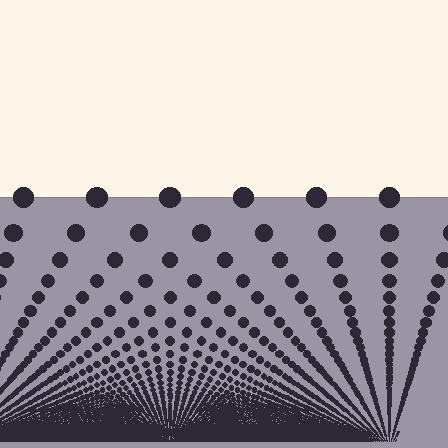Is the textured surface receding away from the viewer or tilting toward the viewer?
The surface appears to tilt toward the viewer. Texture elements get larger and sparser toward the top.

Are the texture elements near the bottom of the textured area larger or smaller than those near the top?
Smaller. The gradient is inverted — elements near the bottom are smaller and denser.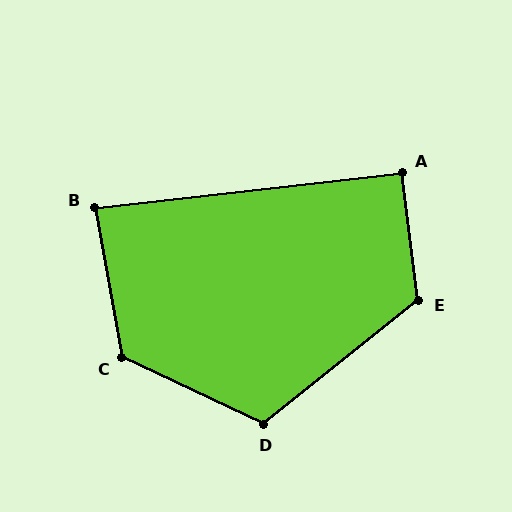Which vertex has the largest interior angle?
C, at approximately 125 degrees.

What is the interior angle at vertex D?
Approximately 116 degrees (obtuse).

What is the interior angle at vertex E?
Approximately 121 degrees (obtuse).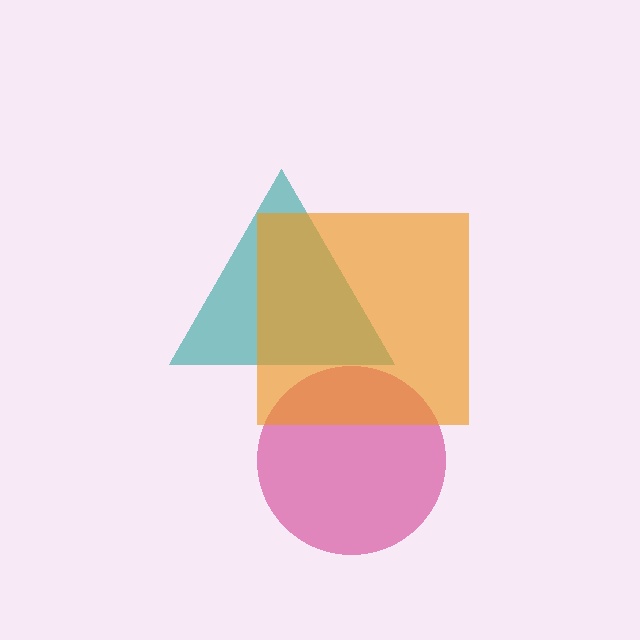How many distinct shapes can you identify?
There are 3 distinct shapes: a magenta circle, a teal triangle, an orange square.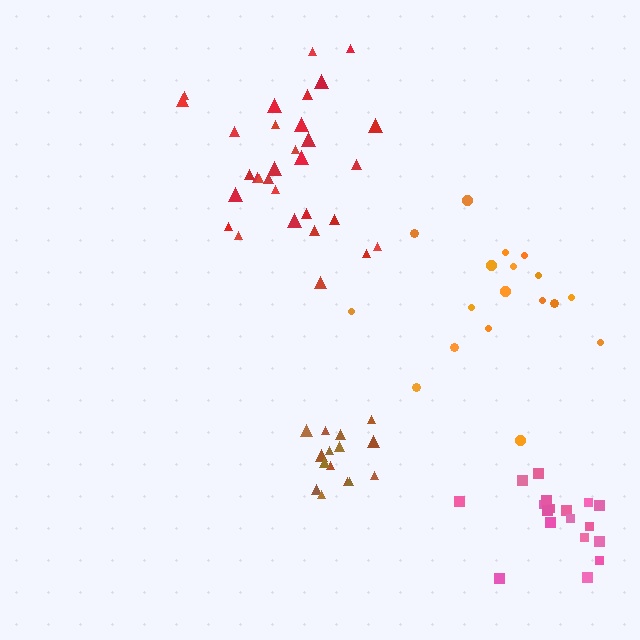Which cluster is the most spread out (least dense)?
Orange.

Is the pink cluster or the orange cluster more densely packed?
Pink.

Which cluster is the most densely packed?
Brown.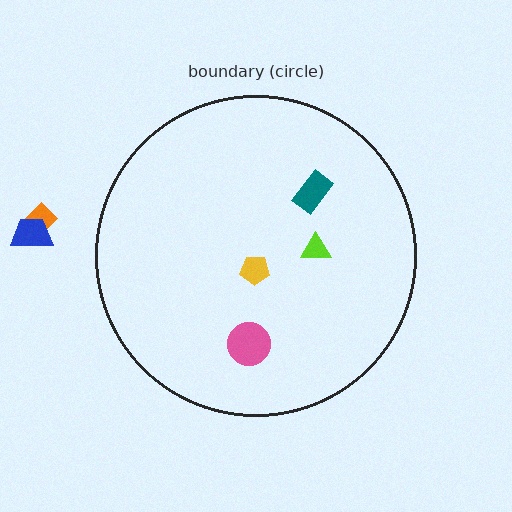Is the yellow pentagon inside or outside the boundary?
Inside.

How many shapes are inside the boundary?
4 inside, 2 outside.